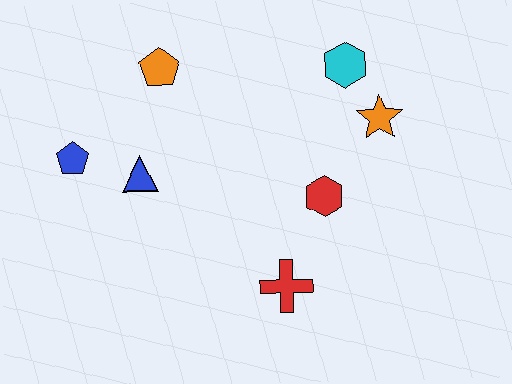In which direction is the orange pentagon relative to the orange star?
The orange pentagon is to the left of the orange star.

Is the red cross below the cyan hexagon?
Yes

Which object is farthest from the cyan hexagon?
The blue pentagon is farthest from the cyan hexagon.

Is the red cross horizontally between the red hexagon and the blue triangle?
Yes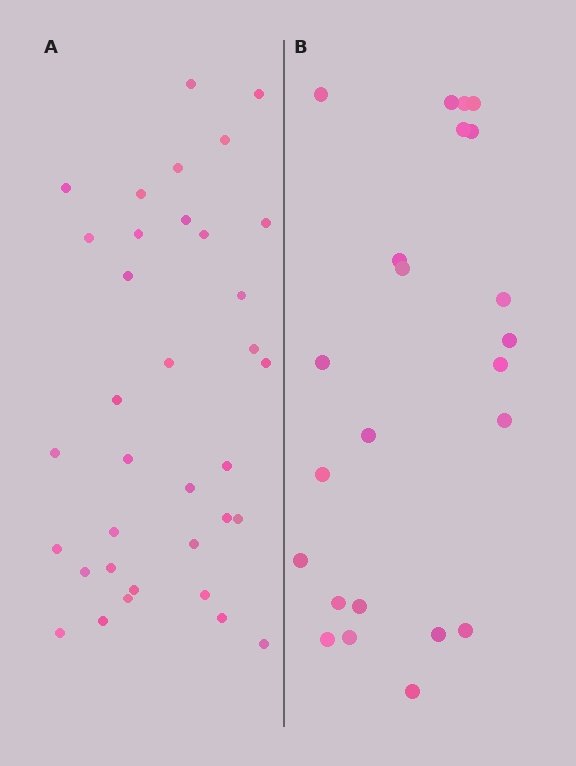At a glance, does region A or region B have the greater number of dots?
Region A (the left region) has more dots.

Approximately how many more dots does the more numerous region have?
Region A has roughly 12 or so more dots than region B.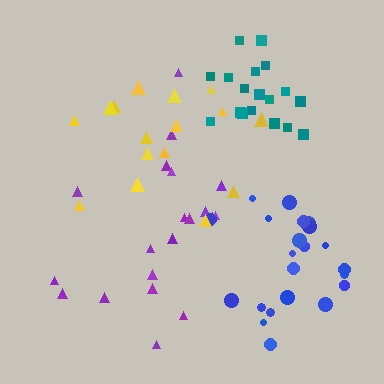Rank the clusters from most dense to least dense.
teal, blue, yellow, purple.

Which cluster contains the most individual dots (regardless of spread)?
Blue (23).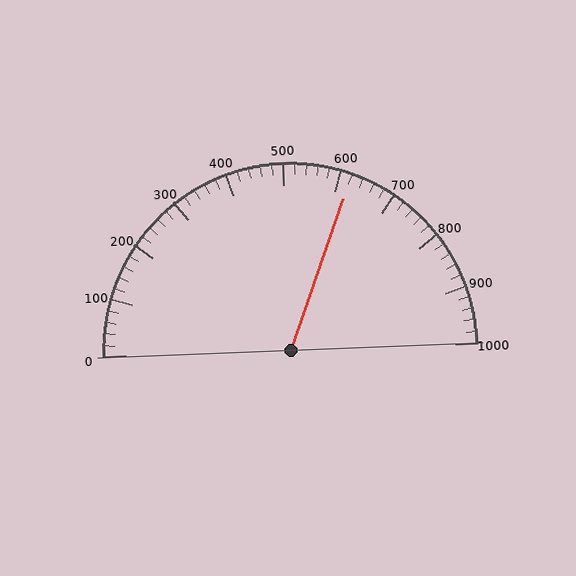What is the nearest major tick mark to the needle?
The nearest major tick mark is 600.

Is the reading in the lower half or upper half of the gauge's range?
The reading is in the upper half of the range (0 to 1000).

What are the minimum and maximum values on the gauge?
The gauge ranges from 0 to 1000.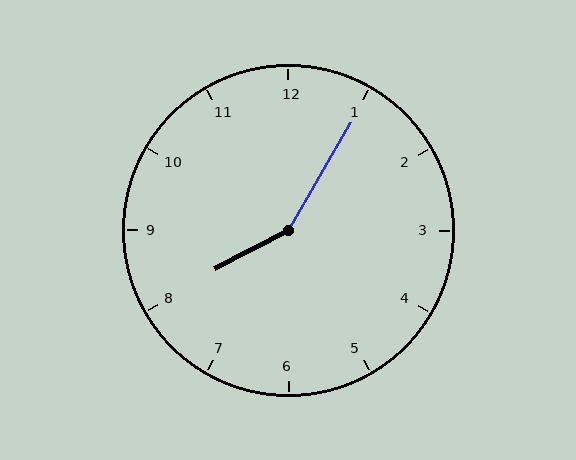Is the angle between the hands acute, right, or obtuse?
It is obtuse.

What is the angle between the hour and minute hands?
Approximately 148 degrees.